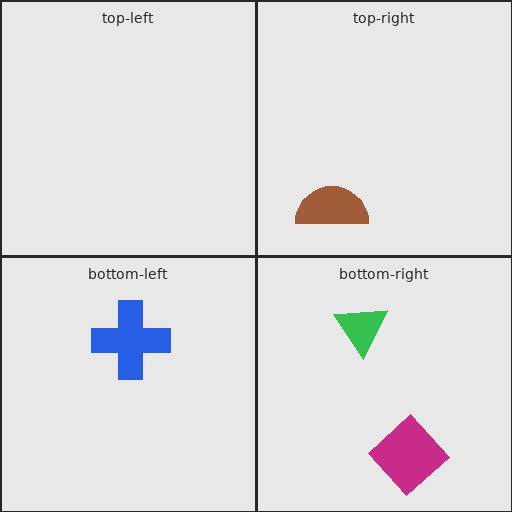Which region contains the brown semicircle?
The top-right region.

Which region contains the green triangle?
The bottom-right region.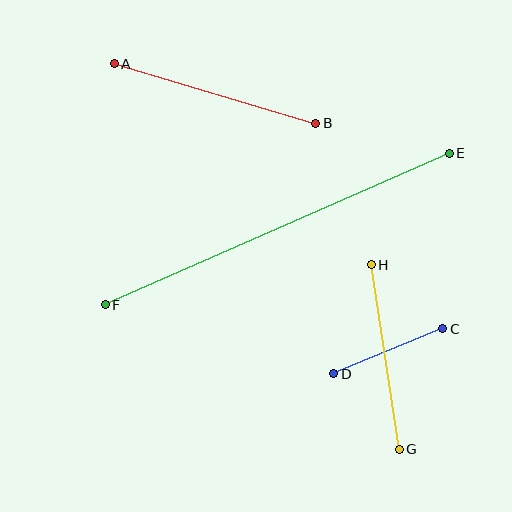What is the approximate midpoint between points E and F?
The midpoint is at approximately (277, 229) pixels.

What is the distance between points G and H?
The distance is approximately 187 pixels.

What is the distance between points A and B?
The distance is approximately 210 pixels.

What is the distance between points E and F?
The distance is approximately 375 pixels.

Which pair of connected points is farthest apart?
Points E and F are farthest apart.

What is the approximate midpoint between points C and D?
The midpoint is at approximately (388, 351) pixels.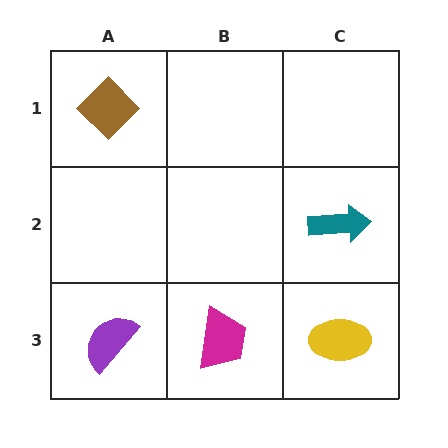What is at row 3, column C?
A yellow ellipse.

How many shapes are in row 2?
1 shape.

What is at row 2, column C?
A teal arrow.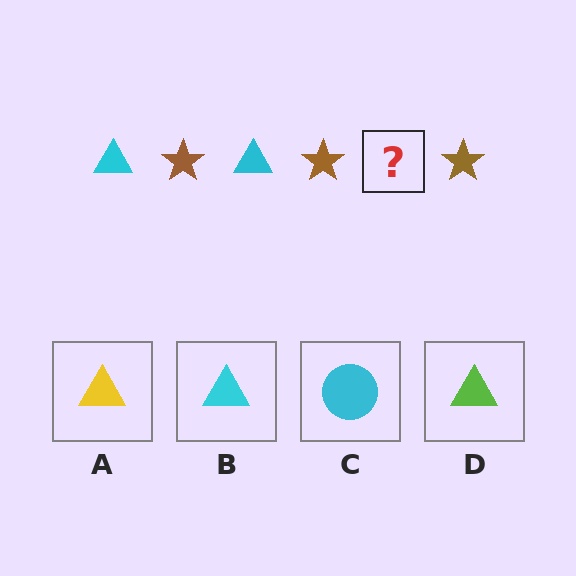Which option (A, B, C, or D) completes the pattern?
B.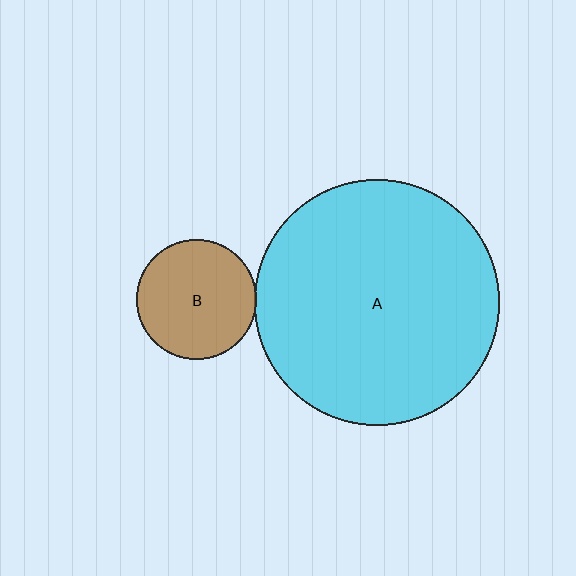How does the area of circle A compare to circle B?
Approximately 4.2 times.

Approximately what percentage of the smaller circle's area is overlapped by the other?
Approximately 5%.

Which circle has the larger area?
Circle A (cyan).